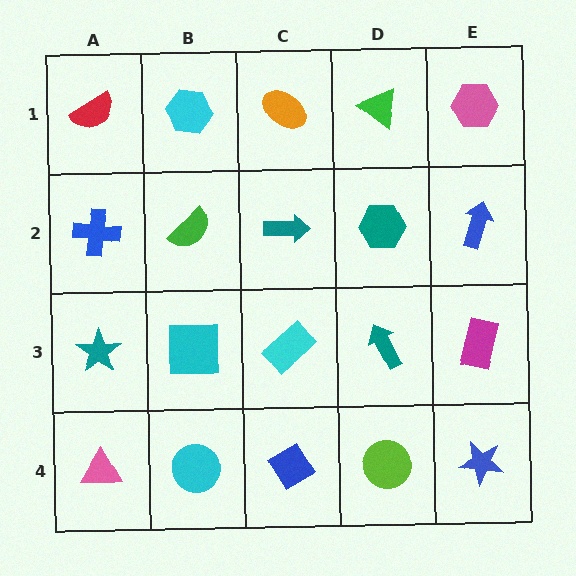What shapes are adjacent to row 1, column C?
A teal arrow (row 2, column C), a cyan hexagon (row 1, column B), a green triangle (row 1, column D).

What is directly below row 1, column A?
A blue cross.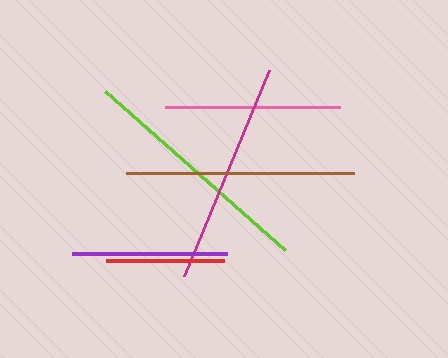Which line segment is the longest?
The lime line is the longest at approximately 240 pixels.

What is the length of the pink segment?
The pink segment is approximately 176 pixels long.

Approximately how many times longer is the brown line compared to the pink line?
The brown line is approximately 1.3 times the length of the pink line.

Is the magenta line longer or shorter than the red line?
The magenta line is longer than the red line.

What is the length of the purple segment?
The purple segment is approximately 156 pixels long.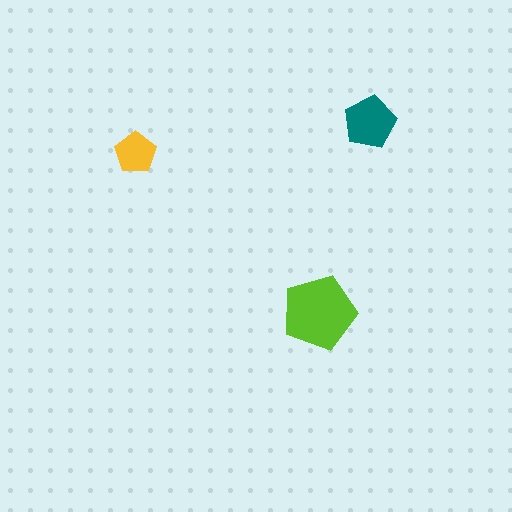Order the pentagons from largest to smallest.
the lime one, the teal one, the yellow one.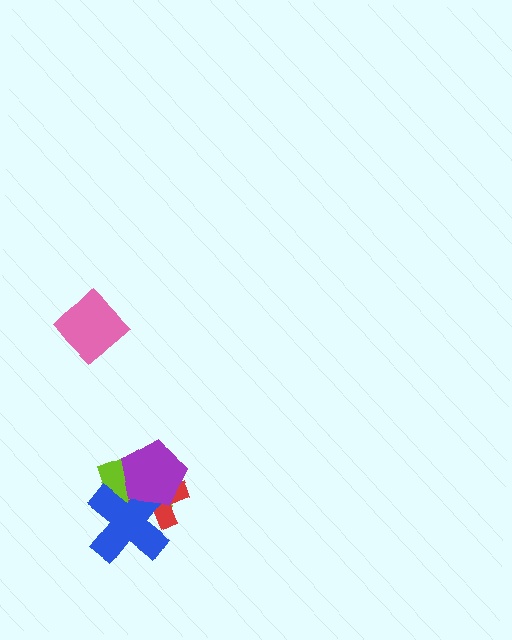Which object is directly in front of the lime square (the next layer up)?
The red cross is directly in front of the lime square.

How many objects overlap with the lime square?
3 objects overlap with the lime square.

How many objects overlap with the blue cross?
3 objects overlap with the blue cross.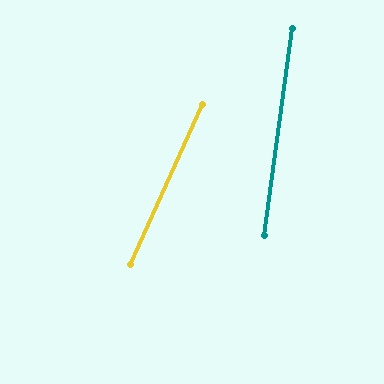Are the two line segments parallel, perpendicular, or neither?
Neither parallel nor perpendicular — they differ by about 16°.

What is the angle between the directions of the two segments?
Approximately 16 degrees.